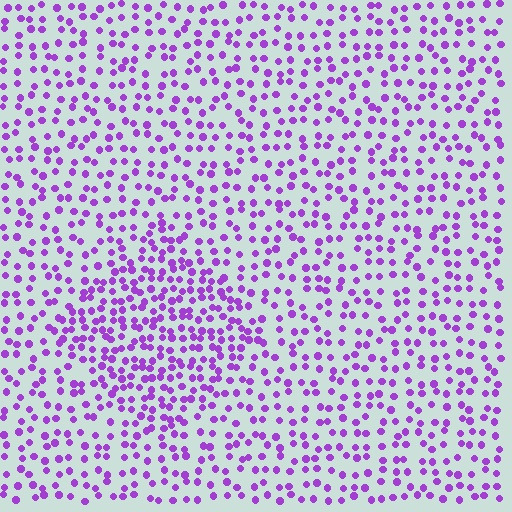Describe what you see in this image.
The image contains small purple elements arranged at two different densities. A diamond-shaped region is visible where the elements are more densely packed than the surrounding area.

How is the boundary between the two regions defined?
The boundary is defined by a change in element density (approximately 1.7x ratio). All elements are the same color, size, and shape.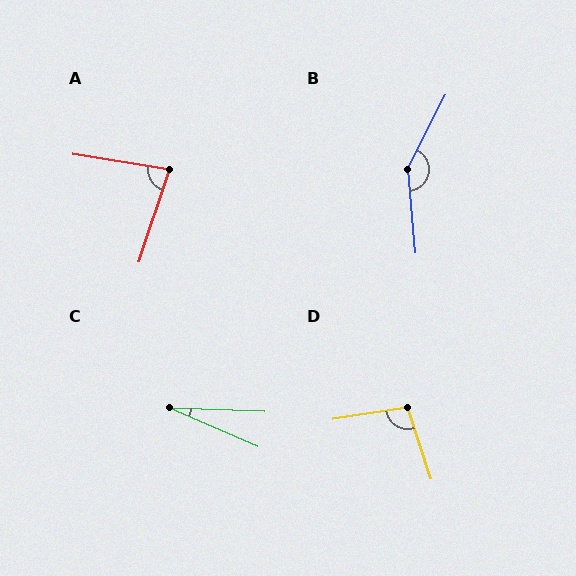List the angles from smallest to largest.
C (21°), A (81°), D (100°), B (148°).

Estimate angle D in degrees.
Approximately 100 degrees.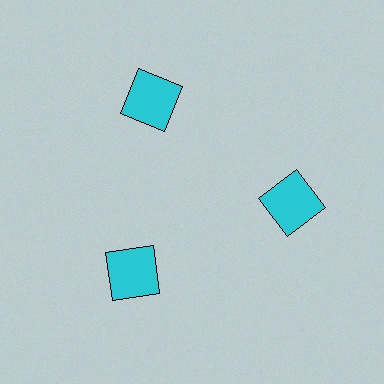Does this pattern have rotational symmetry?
Yes, this pattern has 3-fold rotational symmetry. It looks the same after rotating 120 degrees around the center.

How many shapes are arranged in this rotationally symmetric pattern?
There are 3 shapes, arranged in 3 groups of 1.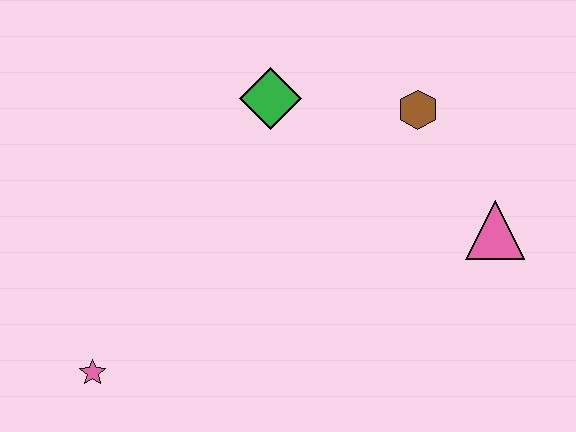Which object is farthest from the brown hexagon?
The pink star is farthest from the brown hexagon.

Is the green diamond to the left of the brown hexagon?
Yes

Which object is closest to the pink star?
The green diamond is closest to the pink star.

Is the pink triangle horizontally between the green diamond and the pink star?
No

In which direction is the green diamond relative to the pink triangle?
The green diamond is to the left of the pink triangle.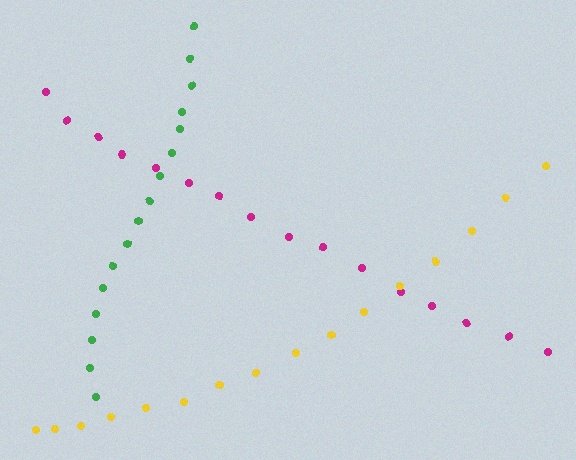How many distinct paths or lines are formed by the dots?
There are 3 distinct paths.